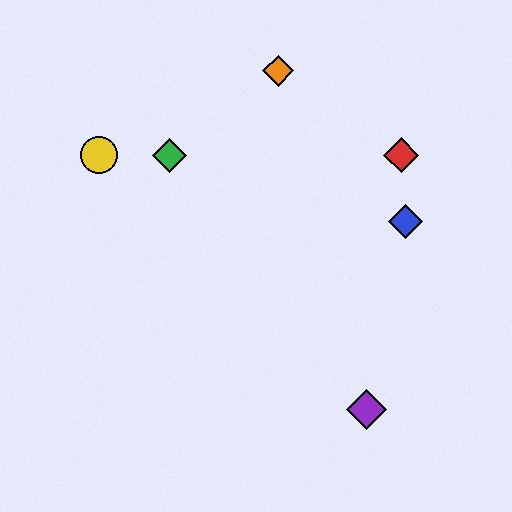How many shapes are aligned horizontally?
3 shapes (the red diamond, the green diamond, the yellow circle) are aligned horizontally.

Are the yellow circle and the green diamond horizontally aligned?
Yes, both are at y≈155.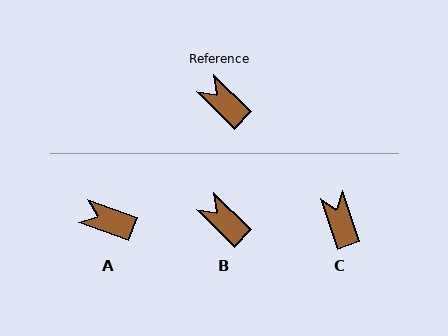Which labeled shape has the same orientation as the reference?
B.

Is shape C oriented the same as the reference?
No, it is off by about 27 degrees.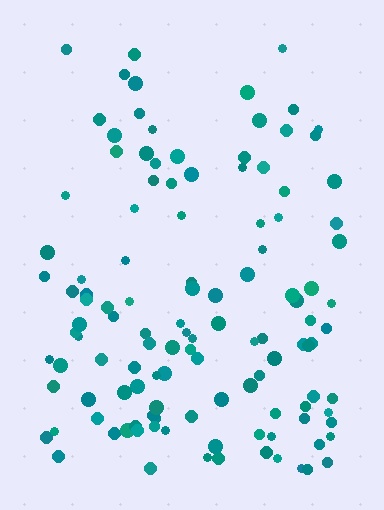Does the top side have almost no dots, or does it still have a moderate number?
Still a moderate number, just noticeably fewer than the bottom.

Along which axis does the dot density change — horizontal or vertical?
Vertical.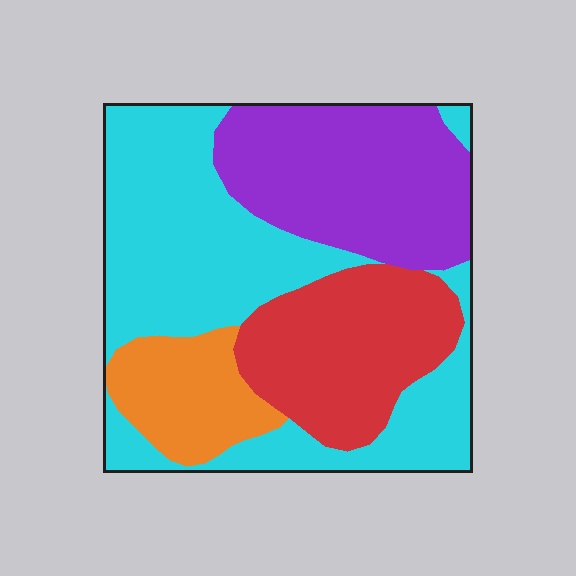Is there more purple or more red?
Purple.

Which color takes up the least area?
Orange, at roughly 10%.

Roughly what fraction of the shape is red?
Red covers around 20% of the shape.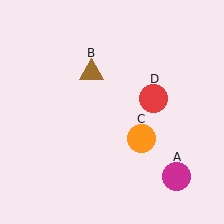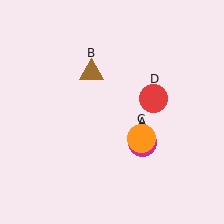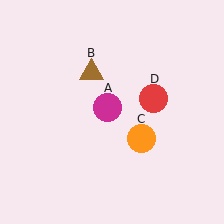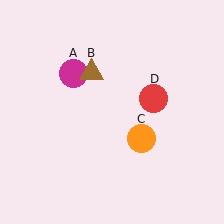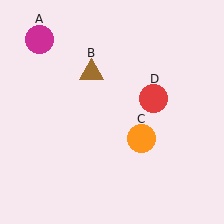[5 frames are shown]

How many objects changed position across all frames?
1 object changed position: magenta circle (object A).